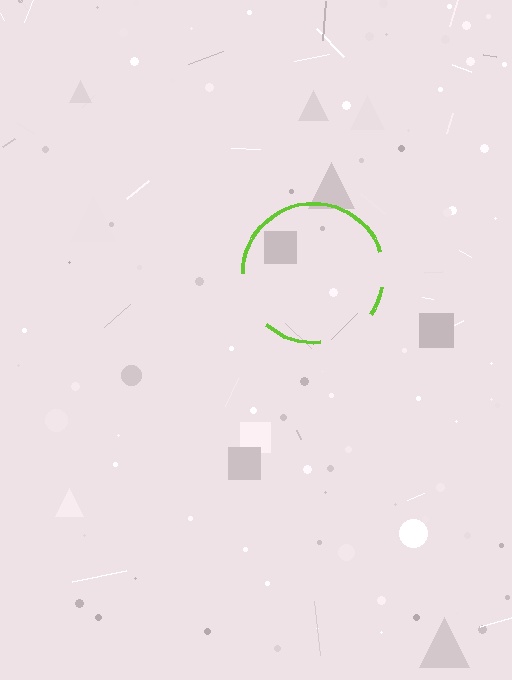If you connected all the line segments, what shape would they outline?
They would outline a circle.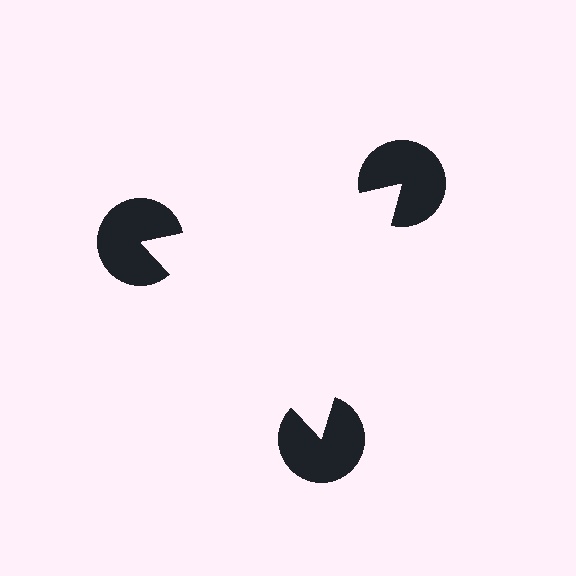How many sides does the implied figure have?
3 sides.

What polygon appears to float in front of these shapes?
An illusory triangle — its edges are inferred from the aligned wedge cuts in the pac-man discs, not physically drawn.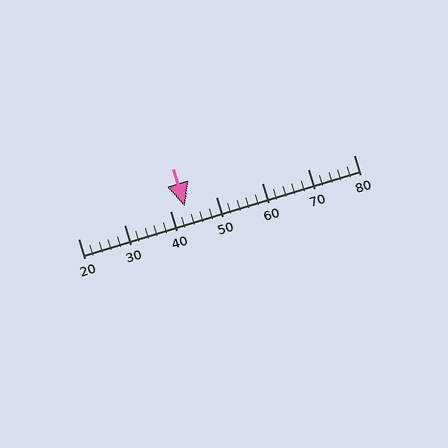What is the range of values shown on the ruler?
The ruler shows values from 20 to 80.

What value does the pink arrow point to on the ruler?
The pink arrow points to approximately 43.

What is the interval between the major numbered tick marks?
The major tick marks are spaced 10 units apart.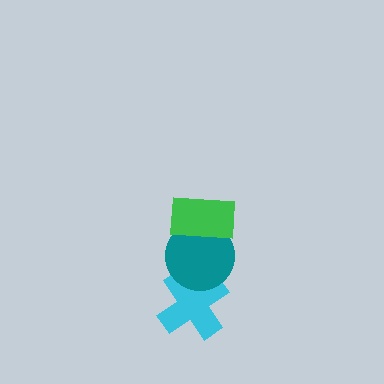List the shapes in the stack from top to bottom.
From top to bottom: the green rectangle, the teal circle, the cyan cross.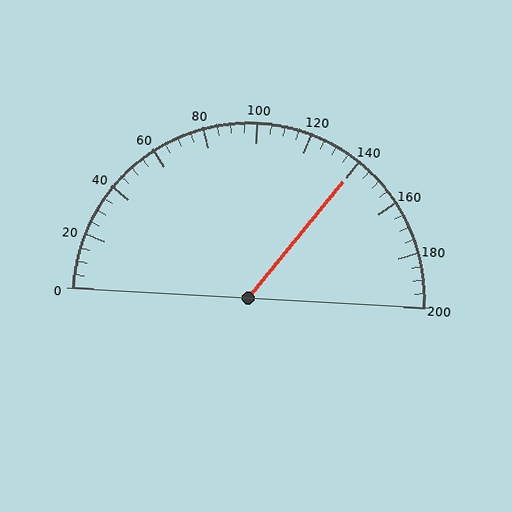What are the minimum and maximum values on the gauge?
The gauge ranges from 0 to 200.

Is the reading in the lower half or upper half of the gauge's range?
The reading is in the upper half of the range (0 to 200).